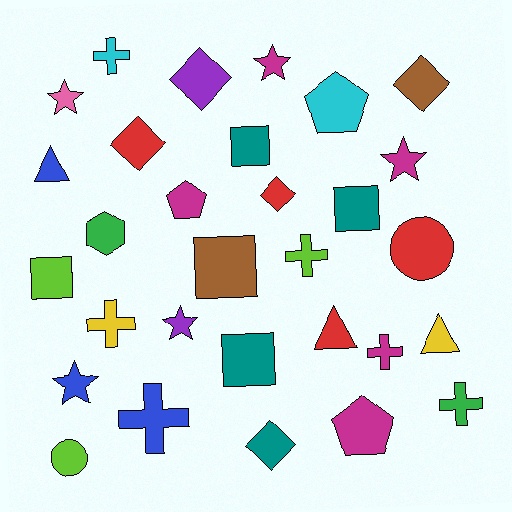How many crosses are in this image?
There are 6 crosses.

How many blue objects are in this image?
There are 3 blue objects.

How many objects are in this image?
There are 30 objects.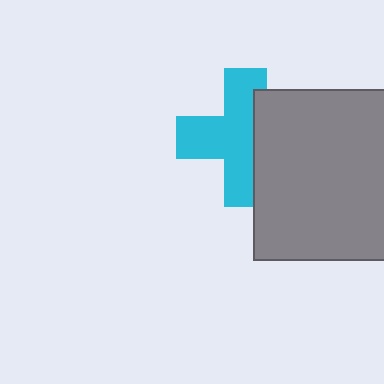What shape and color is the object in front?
The object in front is a gray square.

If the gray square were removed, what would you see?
You would see the complete cyan cross.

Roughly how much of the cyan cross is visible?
About half of it is visible (roughly 64%).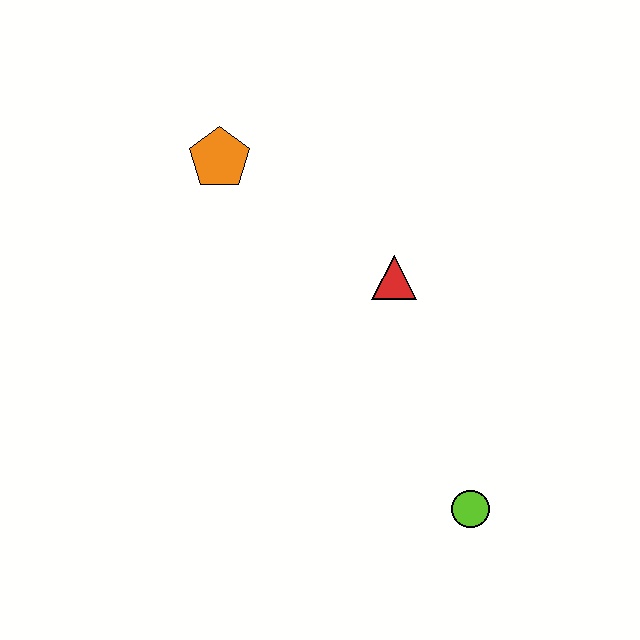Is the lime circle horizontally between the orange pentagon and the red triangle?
No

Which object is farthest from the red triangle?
The lime circle is farthest from the red triangle.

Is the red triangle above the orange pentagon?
No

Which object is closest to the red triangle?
The orange pentagon is closest to the red triangle.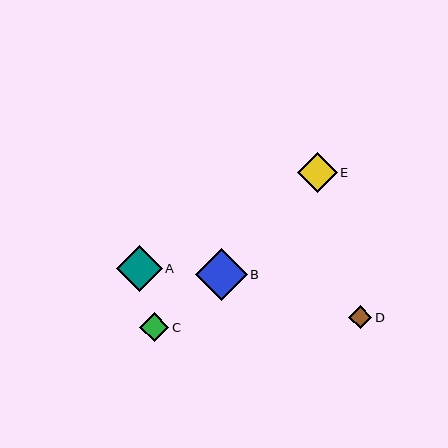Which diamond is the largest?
Diamond B is the largest with a size of approximately 52 pixels.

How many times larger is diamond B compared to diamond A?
Diamond B is approximately 1.1 times the size of diamond A.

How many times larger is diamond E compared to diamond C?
Diamond E is approximately 1.4 times the size of diamond C.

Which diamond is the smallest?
Diamond D is the smallest with a size of approximately 23 pixels.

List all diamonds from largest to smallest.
From largest to smallest: B, A, E, C, D.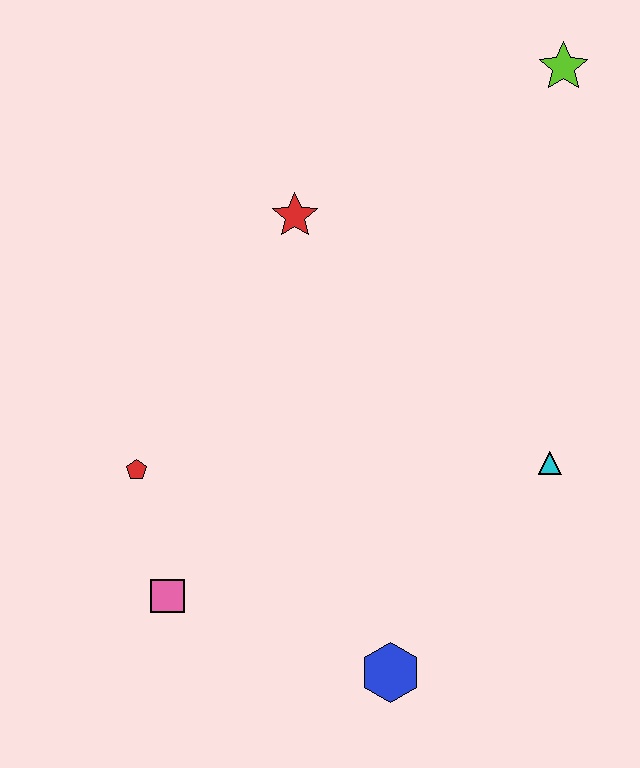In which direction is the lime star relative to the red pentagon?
The lime star is to the right of the red pentagon.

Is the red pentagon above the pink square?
Yes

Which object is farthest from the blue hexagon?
The lime star is farthest from the blue hexagon.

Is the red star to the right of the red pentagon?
Yes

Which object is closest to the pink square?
The red pentagon is closest to the pink square.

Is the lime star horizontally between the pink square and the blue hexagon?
No